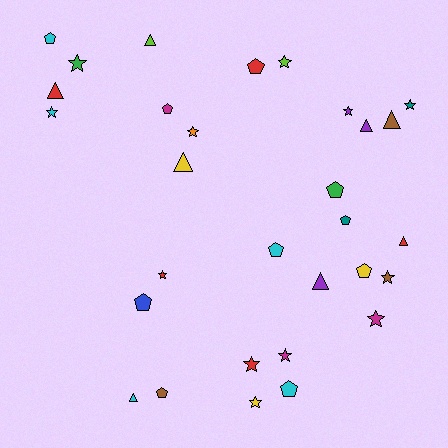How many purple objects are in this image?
There are 3 purple objects.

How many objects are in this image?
There are 30 objects.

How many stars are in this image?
There are 12 stars.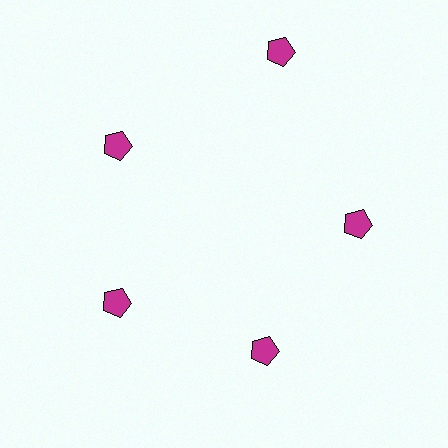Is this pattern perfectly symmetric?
No. The 5 magenta pentagons are arranged in a ring, but one element near the 1 o'clock position is pushed outward from the center, breaking the 5-fold rotational symmetry.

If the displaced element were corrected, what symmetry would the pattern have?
It would have 5-fold rotational symmetry — the pattern would map onto itself every 72 degrees.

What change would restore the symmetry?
The symmetry would be restored by moving it inward, back onto the ring so that all 5 pentagons sit at equal angles and equal distance from the center.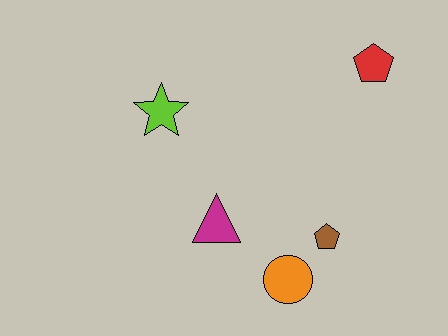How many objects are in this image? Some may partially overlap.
There are 5 objects.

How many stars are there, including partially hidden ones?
There is 1 star.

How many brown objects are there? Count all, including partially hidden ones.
There is 1 brown object.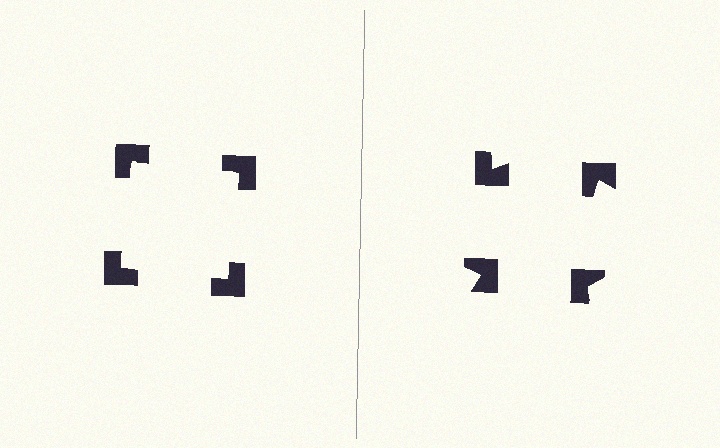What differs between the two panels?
The notched squares are positioned identically on both sides; only the wedge orientations differ. On the left they align to a square; on the right they are misaligned.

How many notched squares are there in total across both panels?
8 — 4 on each side.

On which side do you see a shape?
An illusory square appears on the left side. On the right side the wedge cuts are rotated, so no coherent shape forms.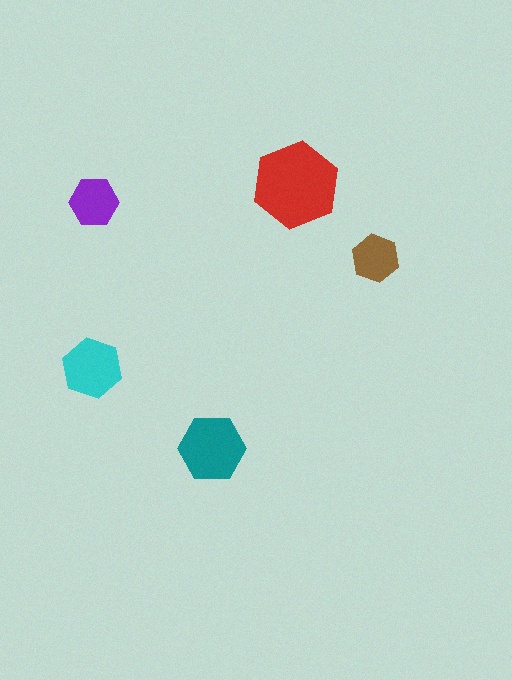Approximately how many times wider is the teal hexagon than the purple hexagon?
About 1.5 times wider.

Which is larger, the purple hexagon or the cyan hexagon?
The cyan one.